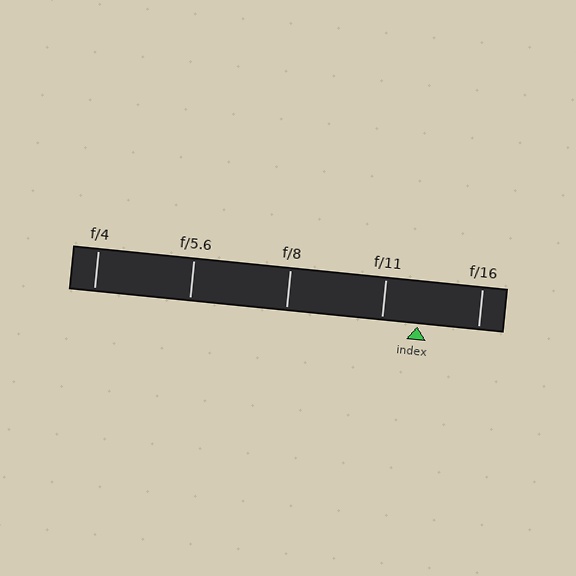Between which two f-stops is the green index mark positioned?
The index mark is between f/11 and f/16.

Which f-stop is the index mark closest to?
The index mark is closest to f/11.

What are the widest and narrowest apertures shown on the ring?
The widest aperture shown is f/4 and the narrowest is f/16.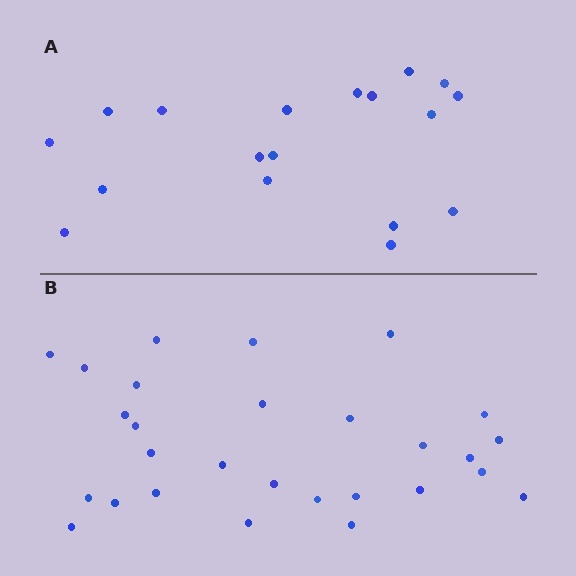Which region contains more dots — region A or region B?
Region B (the bottom region) has more dots.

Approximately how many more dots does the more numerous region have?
Region B has roughly 10 or so more dots than region A.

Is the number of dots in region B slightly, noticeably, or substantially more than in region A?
Region B has substantially more. The ratio is roughly 1.6 to 1.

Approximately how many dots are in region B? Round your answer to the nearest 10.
About 30 dots. (The exact count is 28, which rounds to 30.)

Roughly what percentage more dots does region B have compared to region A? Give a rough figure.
About 55% more.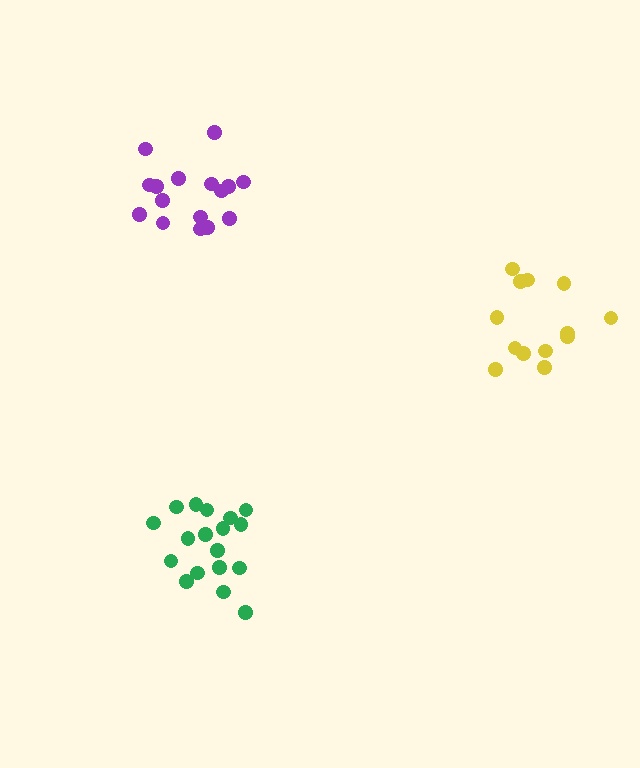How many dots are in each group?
Group 1: 13 dots, Group 2: 18 dots, Group 3: 17 dots (48 total).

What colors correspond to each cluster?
The clusters are colored: yellow, green, purple.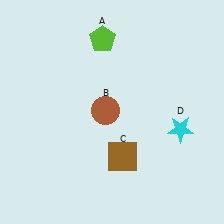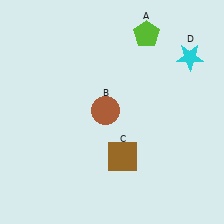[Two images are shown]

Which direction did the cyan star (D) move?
The cyan star (D) moved up.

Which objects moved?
The objects that moved are: the lime pentagon (A), the cyan star (D).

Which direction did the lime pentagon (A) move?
The lime pentagon (A) moved right.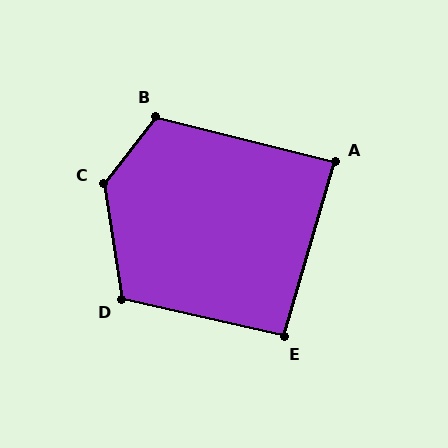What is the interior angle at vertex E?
Approximately 94 degrees (approximately right).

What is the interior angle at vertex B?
Approximately 114 degrees (obtuse).